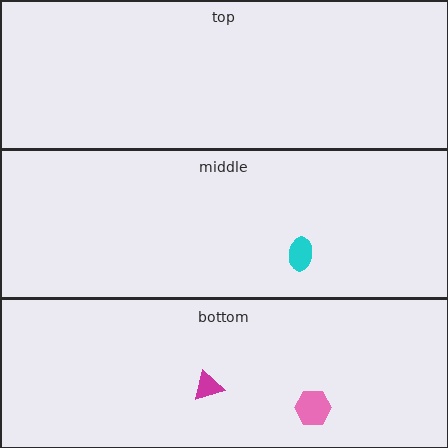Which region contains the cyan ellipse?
The middle region.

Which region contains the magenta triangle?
The bottom region.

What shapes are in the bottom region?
The magenta triangle, the pink hexagon.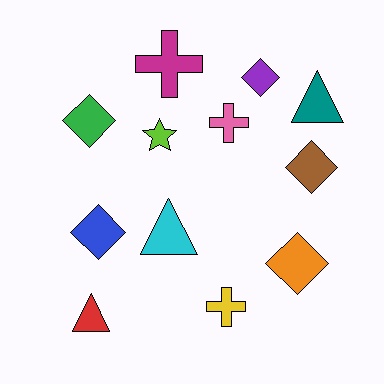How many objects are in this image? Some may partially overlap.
There are 12 objects.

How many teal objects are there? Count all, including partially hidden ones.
There is 1 teal object.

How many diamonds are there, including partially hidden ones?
There are 5 diamonds.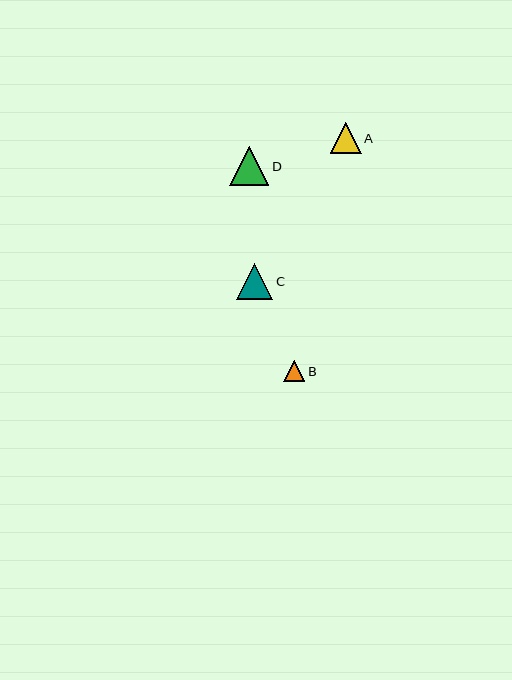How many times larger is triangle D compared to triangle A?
Triangle D is approximately 1.3 times the size of triangle A.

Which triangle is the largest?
Triangle D is the largest with a size of approximately 39 pixels.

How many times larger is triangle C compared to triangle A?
Triangle C is approximately 1.2 times the size of triangle A.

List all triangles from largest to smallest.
From largest to smallest: D, C, A, B.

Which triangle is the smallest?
Triangle B is the smallest with a size of approximately 21 pixels.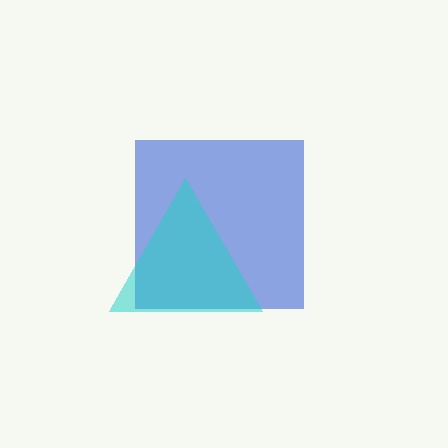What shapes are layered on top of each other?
The layered shapes are: a blue square, a cyan triangle.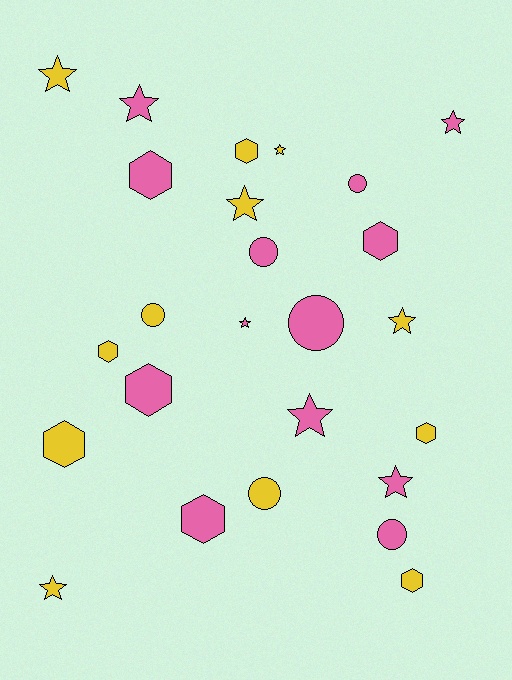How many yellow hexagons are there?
There are 5 yellow hexagons.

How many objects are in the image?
There are 25 objects.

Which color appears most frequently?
Pink, with 13 objects.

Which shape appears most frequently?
Star, with 10 objects.